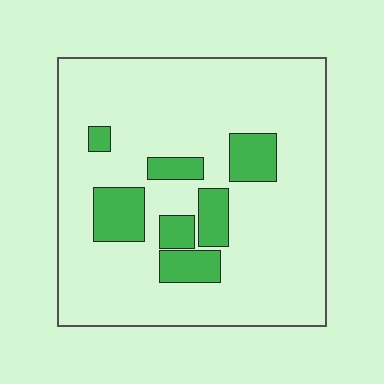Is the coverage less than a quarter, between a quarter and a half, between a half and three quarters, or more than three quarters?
Less than a quarter.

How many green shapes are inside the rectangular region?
7.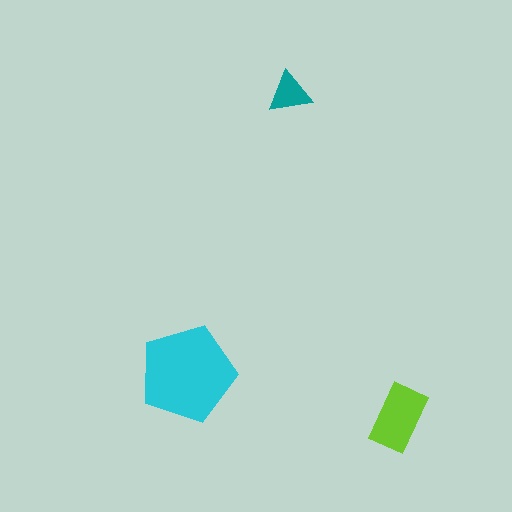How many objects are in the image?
There are 3 objects in the image.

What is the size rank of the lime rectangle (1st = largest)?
2nd.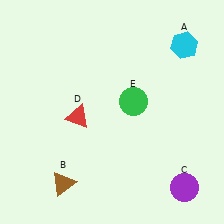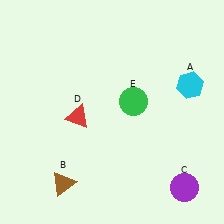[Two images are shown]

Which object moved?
The cyan hexagon (A) moved down.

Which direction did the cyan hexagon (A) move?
The cyan hexagon (A) moved down.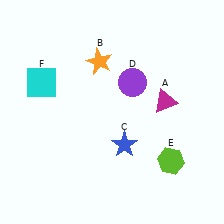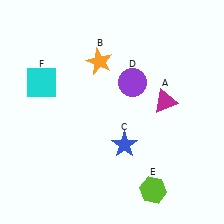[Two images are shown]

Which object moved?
The lime hexagon (E) moved down.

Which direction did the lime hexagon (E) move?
The lime hexagon (E) moved down.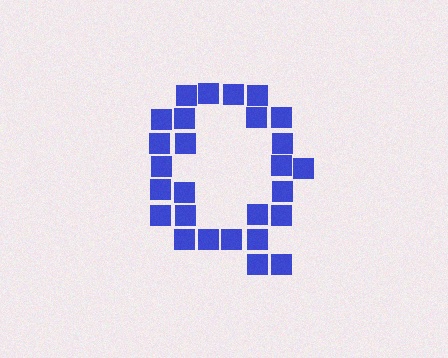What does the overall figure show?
The overall figure shows the letter Q.